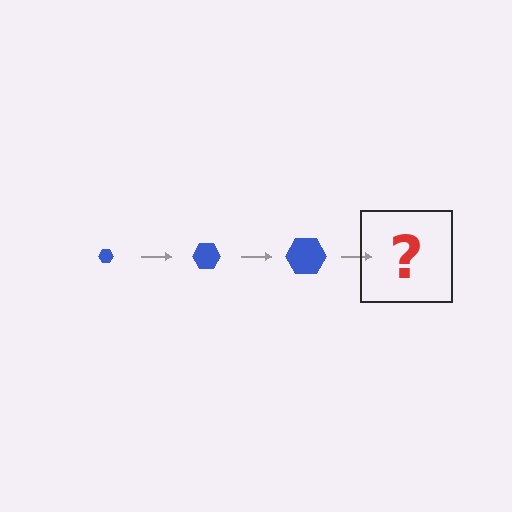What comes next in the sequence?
The next element should be a blue hexagon, larger than the previous one.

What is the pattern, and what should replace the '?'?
The pattern is that the hexagon gets progressively larger each step. The '?' should be a blue hexagon, larger than the previous one.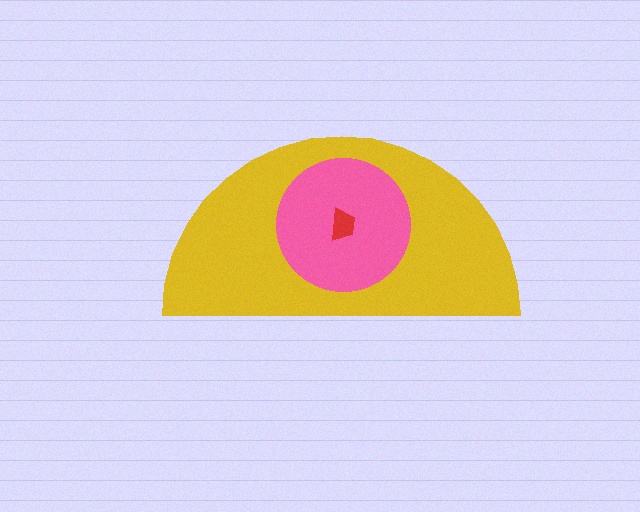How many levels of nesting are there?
3.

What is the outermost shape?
The yellow semicircle.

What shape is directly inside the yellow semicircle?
The pink circle.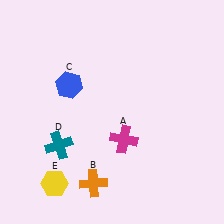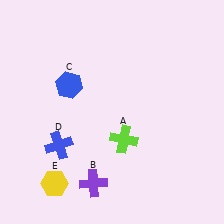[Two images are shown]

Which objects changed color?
A changed from magenta to lime. B changed from orange to purple. D changed from teal to blue.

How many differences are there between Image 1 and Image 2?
There are 3 differences between the two images.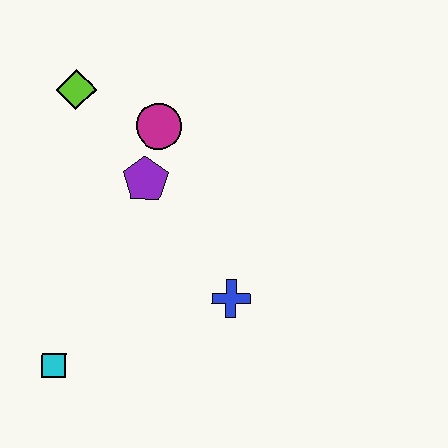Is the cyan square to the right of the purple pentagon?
No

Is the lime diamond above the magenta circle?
Yes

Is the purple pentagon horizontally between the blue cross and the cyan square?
Yes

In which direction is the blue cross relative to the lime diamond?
The blue cross is below the lime diamond.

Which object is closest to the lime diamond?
The magenta circle is closest to the lime diamond.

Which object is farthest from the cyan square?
The lime diamond is farthest from the cyan square.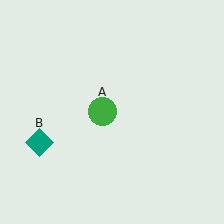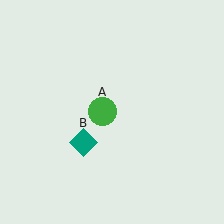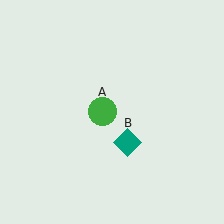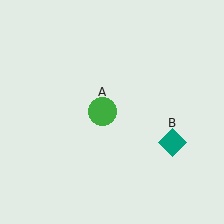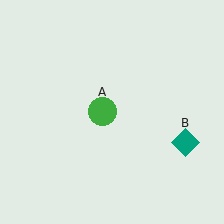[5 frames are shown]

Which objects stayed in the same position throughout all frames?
Green circle (object A) remained stationary.